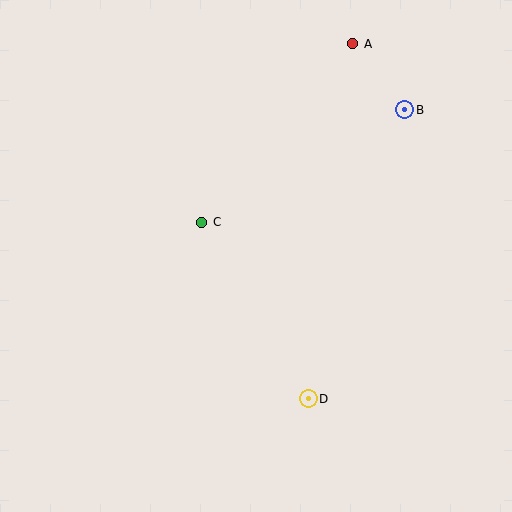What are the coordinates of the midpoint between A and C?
The midpoint between A and C is at (277, 133).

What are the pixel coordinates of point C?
Point C is at (202, 222).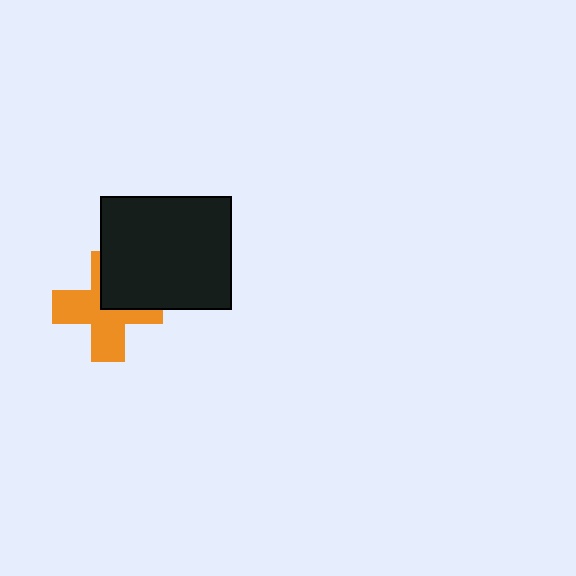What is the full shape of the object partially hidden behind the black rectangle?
The partially hidden object is an orange cross.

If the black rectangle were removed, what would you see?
You would see the complete orange cross.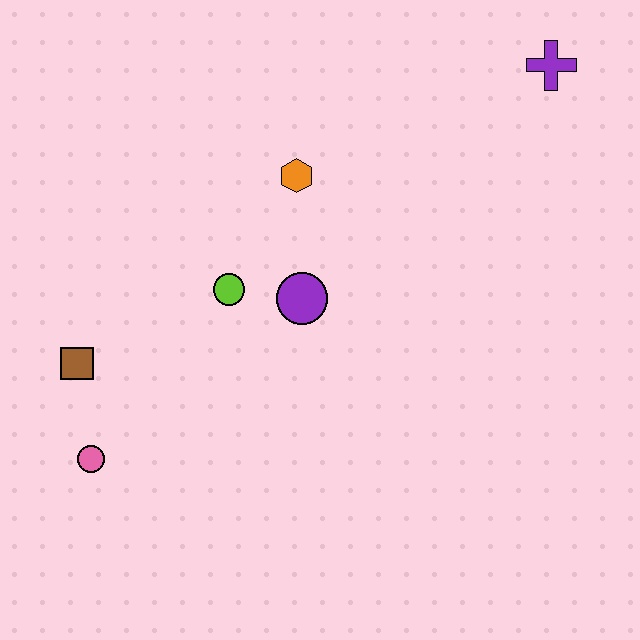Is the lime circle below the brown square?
No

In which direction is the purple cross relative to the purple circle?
The purple cross is to the right of the purple circle.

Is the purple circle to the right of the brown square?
Yes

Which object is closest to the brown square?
The pink circle is closest to the brown square.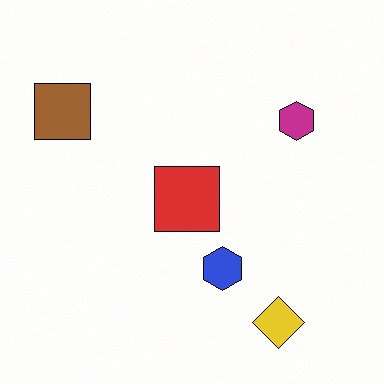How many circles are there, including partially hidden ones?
There are no circles.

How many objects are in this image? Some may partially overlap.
There are 5 objects.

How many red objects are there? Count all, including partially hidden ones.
There is 1 red object.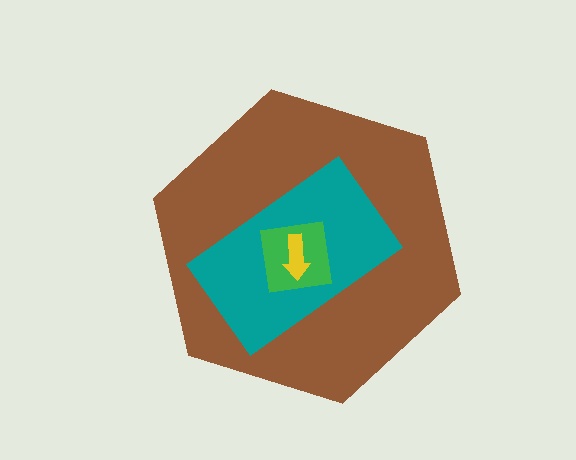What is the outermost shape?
The brown hexagon.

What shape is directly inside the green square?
The yellow arrow.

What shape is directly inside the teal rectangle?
The green square.